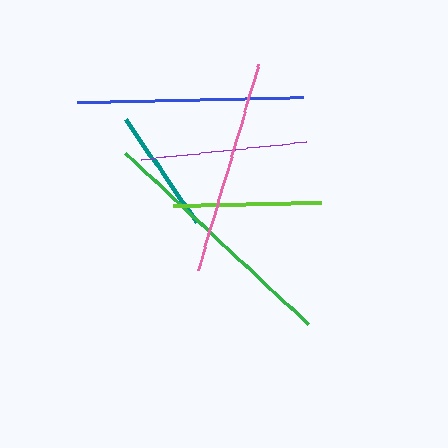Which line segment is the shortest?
The teal line is the shortest at approximately 125 pixels.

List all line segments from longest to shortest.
From longest to shortest: green, blue, pink, purple, lime, teal.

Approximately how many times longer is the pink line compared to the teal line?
The pink line is approximately 1.7 times the length of the teal line.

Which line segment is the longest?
The green line is the longest at approximately 251 pixels.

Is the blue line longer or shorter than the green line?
The green line is longer than the blue line.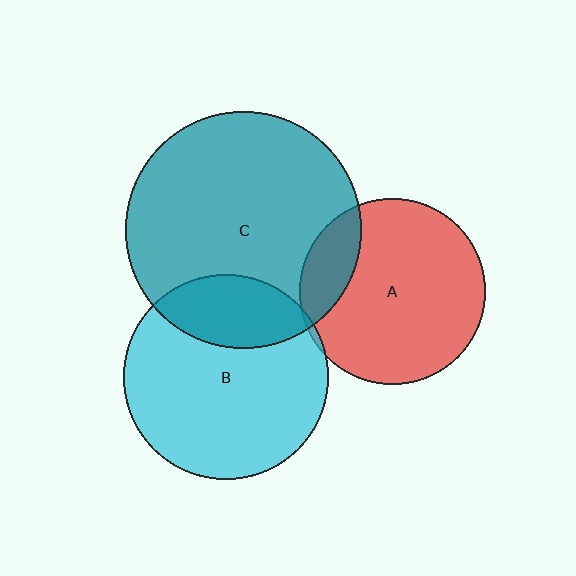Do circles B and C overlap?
Yes.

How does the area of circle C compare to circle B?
Approximately 1.3 times.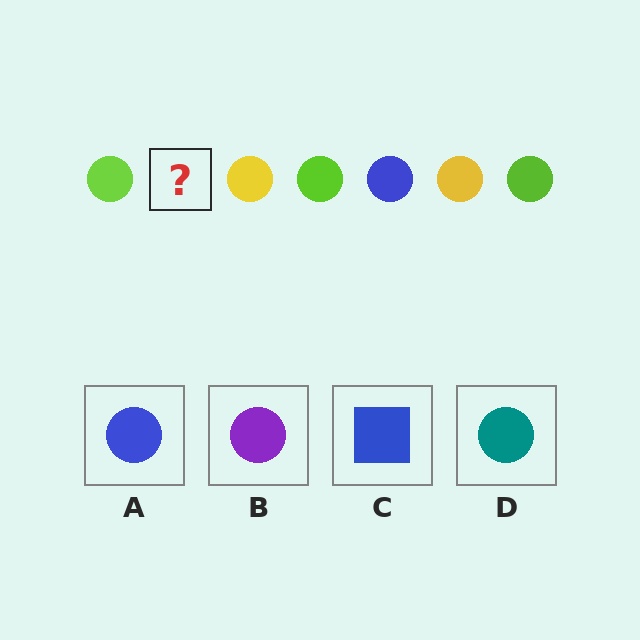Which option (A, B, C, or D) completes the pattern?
A.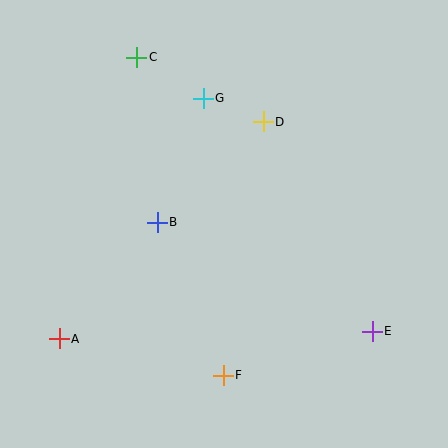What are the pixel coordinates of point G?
Point G is at (203, 98).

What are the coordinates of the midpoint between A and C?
The midpoint between A and C is at (98, 198).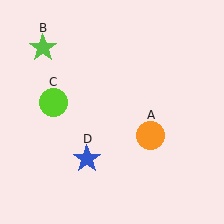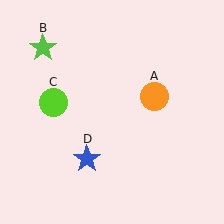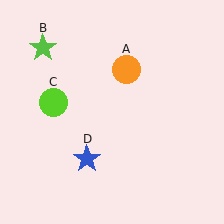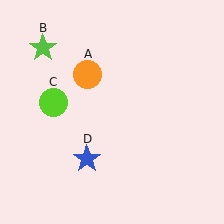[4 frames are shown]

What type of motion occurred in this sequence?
The orange circle (object A) rotated counterclockwise around the center of the scene.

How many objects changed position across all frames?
1 object changed position: orange circle (object A).